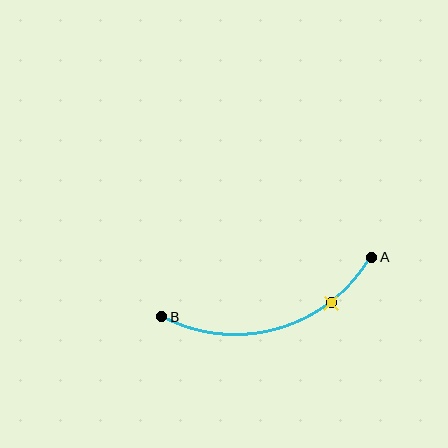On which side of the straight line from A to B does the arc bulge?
The arc bulges below the straight line connecting A and B.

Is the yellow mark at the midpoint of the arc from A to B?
No. The yellow mark lies on the arc but is closer to endpoint A. The arc midpoint would be at the point on the curve equidistant along the arc from both A and B.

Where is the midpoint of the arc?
The arc midpoint is the point on the curve farthest from the straight line joining A and B. It sits below that line.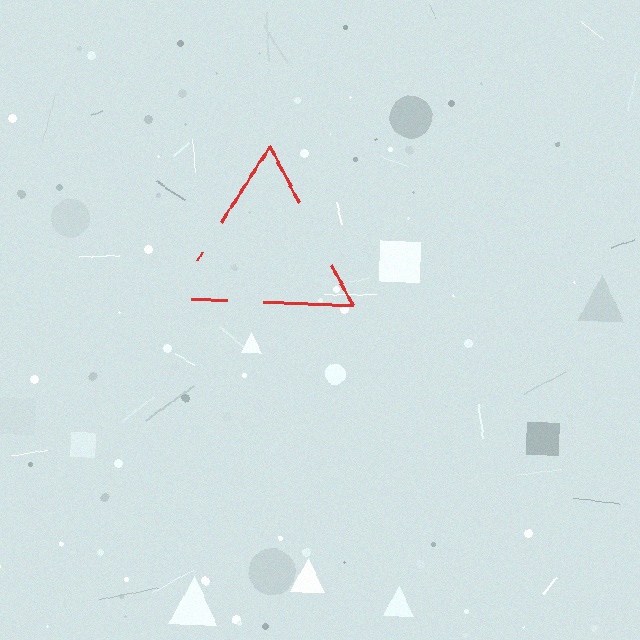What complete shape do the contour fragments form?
The contour fragments form a triangle.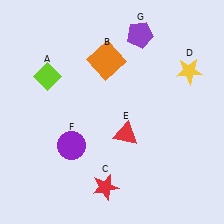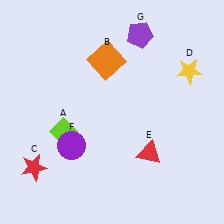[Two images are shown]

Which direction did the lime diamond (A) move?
The lime diamond (A) moved down.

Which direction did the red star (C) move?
The red star (C) moved left.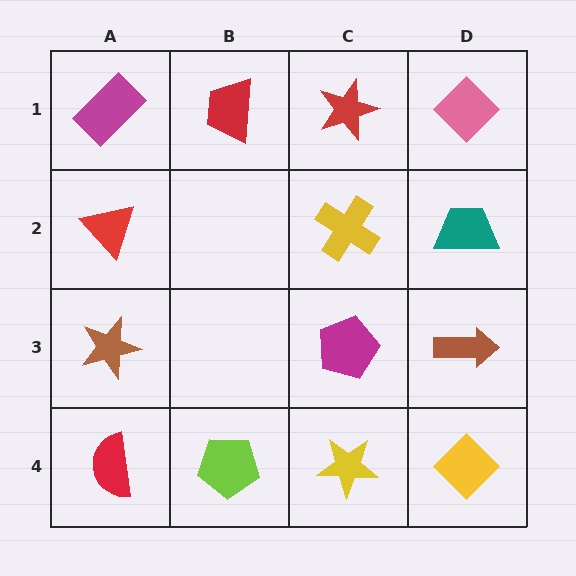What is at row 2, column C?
A yellow cross.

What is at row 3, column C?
A magenta pentagon.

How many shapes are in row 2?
3 shapes.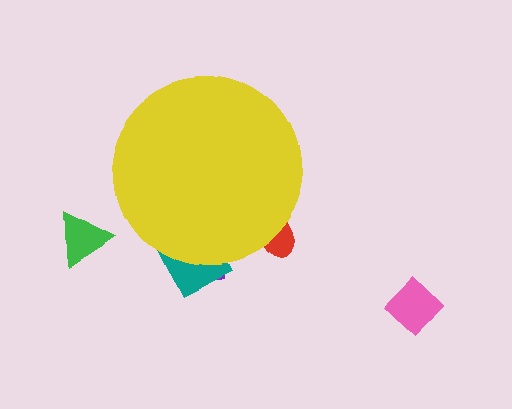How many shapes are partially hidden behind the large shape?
3 shapes are partially hidden.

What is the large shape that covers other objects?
A yellow circle.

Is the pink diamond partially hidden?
No, the pink diamond is fully visible.